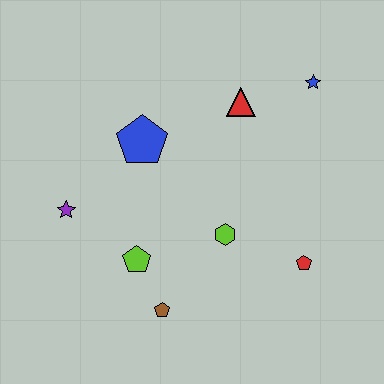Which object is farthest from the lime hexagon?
The blue star is farthest from the lime hexagon.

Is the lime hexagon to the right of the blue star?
No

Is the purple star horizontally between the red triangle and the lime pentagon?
No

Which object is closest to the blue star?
The red triangle is closest to the blue star.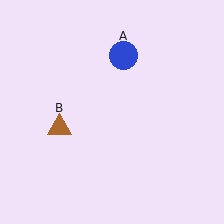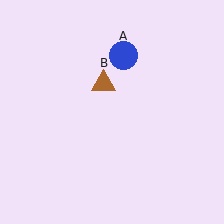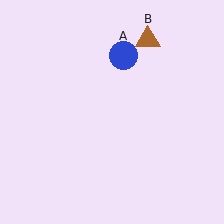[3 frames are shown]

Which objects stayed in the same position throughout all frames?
Blue circle (object A) remained stationary.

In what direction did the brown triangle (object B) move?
The brown triangle (object B) moved up and to the right.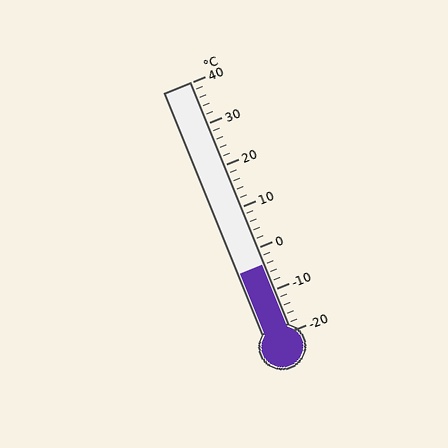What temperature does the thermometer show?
The thermometer shows approximately -4°C.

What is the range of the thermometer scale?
The thermometer scale ranges from -20°C to 40°C.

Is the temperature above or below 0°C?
The temperature is below 0°C.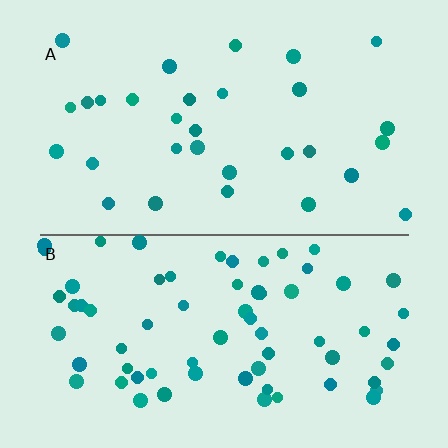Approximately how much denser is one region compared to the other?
Approximately 2.2× — region B over region A.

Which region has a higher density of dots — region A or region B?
B (the bottom).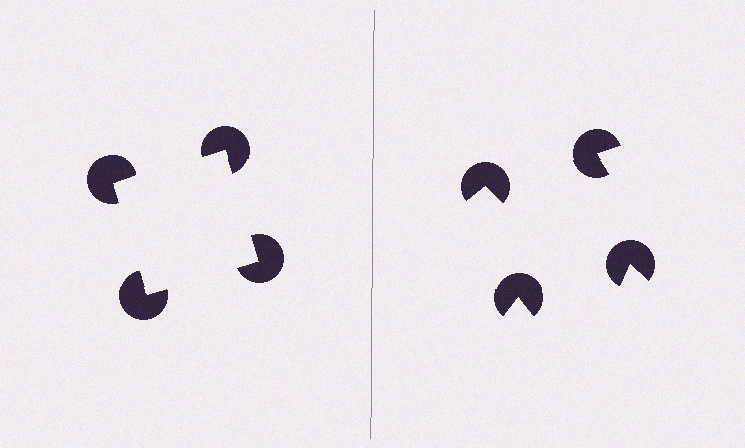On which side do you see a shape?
An illusory square appears on the left side. On the right side the wedge cuts are rotated, so no coherent shape forms.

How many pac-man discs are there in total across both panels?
8 — 4 on each side.